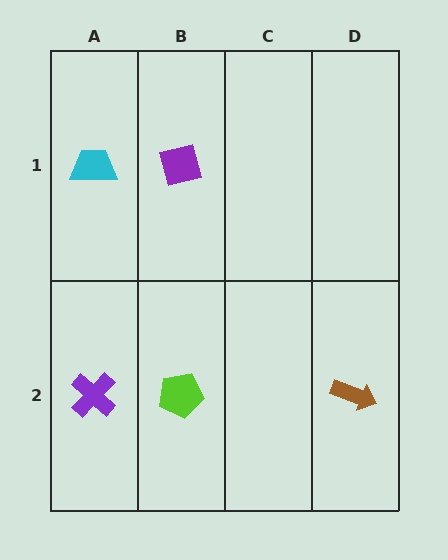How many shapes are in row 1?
2 shapes.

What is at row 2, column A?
A purple cross.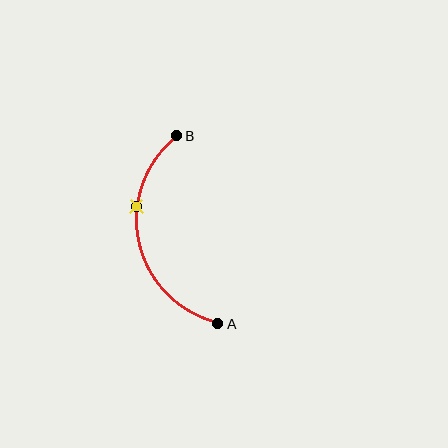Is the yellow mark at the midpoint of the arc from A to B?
No. The yellow mark lies on the arc but is closer to endpoint B. The arc midpoint would be at the point on the curve equidistant along the arc from both A and B.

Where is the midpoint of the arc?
The arc midpoint is the point on the curve farthest from the straight line joining A and B. It sits to the left of that line.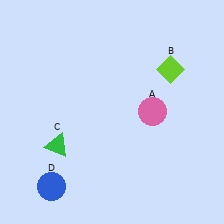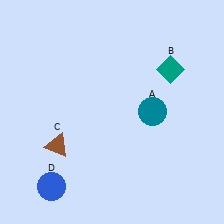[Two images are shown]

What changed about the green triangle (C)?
In Image 1, C is green. In Image 2, it changed to brown.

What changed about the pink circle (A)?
In Image 1, A is pink. In Image 2, it changed to teal.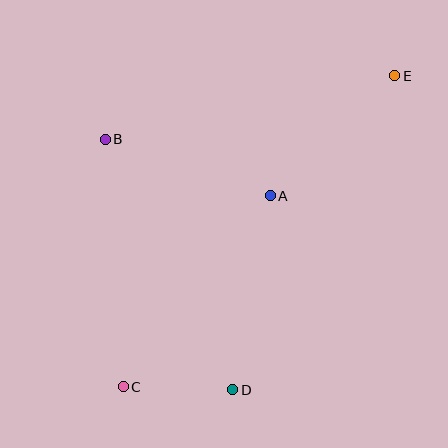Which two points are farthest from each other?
Points C and E are farthest from each other.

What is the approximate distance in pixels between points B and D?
The distance between B and D is approximately 281 pixels.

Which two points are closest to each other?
Points C and D are closest to each other.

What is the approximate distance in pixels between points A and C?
The distance between A and C is approximately 241 pixels.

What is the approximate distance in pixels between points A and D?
The distance between A and D is approximately 197 pixels.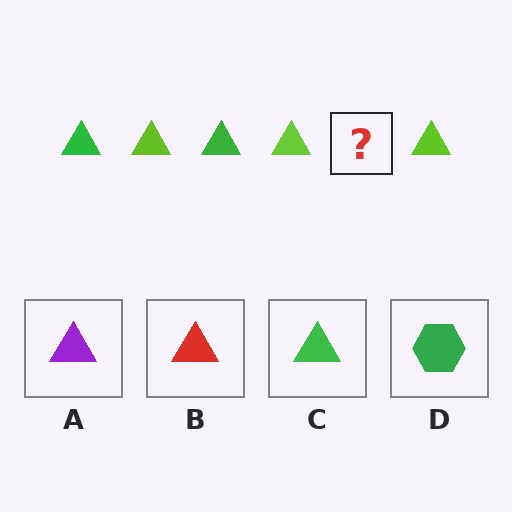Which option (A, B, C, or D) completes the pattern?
C.